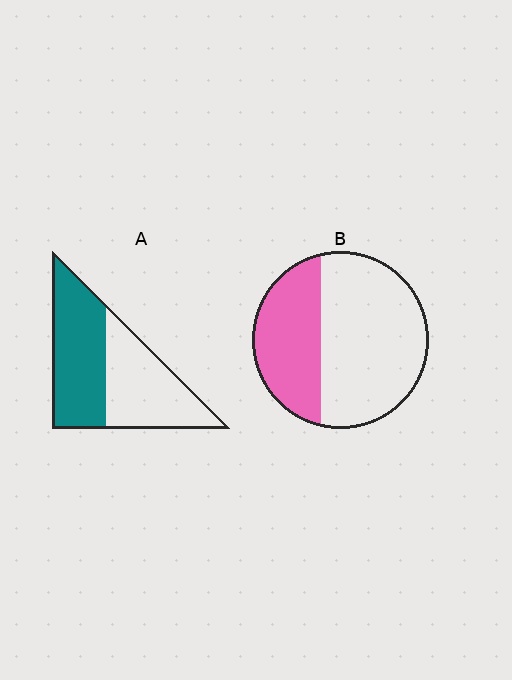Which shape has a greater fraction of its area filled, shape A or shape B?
Shape A.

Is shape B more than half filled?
No.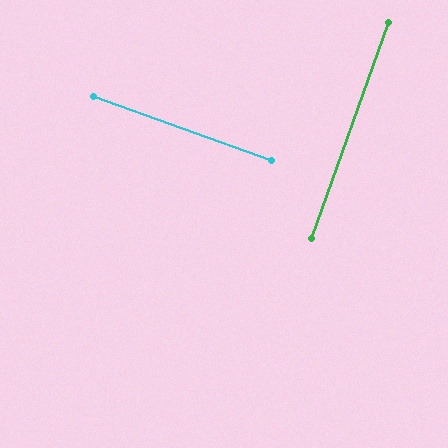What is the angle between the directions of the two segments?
Approximately 90 degrees.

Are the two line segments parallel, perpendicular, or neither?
Perpendicular — they meet at approximately 90°.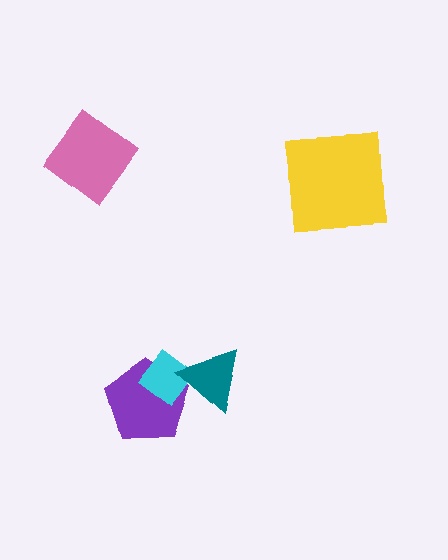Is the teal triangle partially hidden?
No, no other shape covers it.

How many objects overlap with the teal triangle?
2 objects overlap with the teal triangle.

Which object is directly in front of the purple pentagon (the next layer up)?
The cyan diamond is directly in front of the purple pentagon.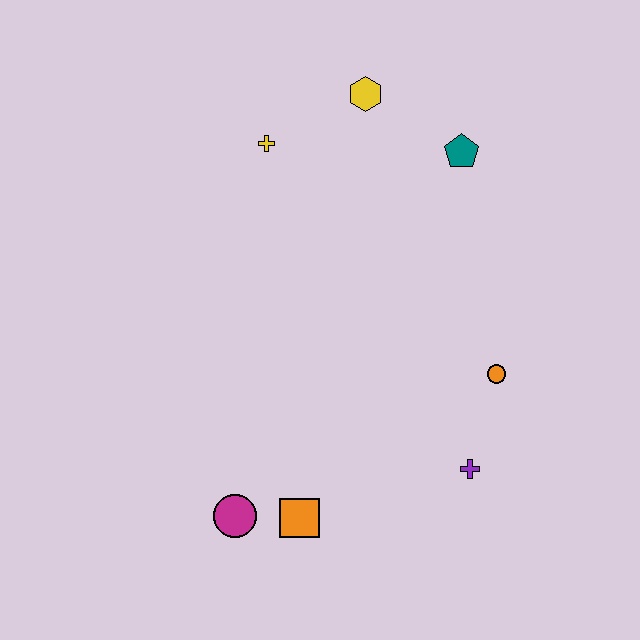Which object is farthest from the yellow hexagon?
The magenta circle is farthest from the yellow hexagon.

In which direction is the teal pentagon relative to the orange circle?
The teal pentagon is above the orange circle.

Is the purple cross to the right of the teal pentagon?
Yes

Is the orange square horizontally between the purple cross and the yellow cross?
Yes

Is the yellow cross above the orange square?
Yes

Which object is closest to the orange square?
The magenta circle is closest to the orange square.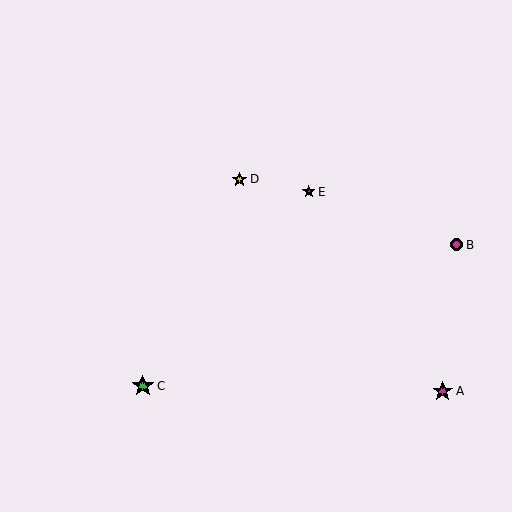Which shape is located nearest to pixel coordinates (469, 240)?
The magenta circle (labeled B) at (457, 245) is nearest to that location.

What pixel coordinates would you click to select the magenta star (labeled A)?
Click at (443, 391) to select the magenta star A.